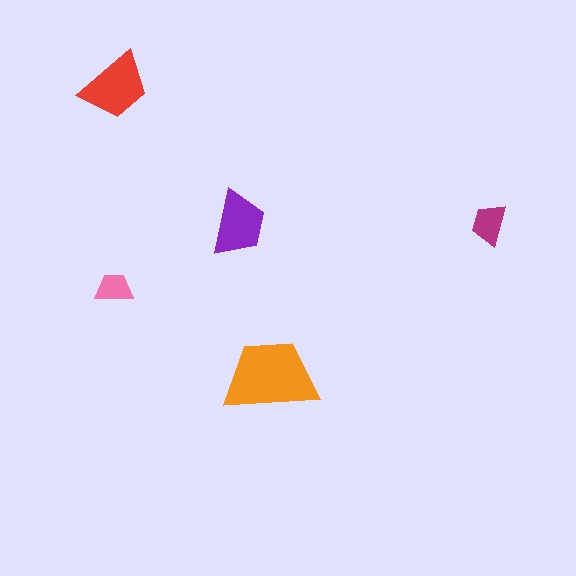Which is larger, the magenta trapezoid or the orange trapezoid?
The orange one.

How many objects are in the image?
There are 5 objects in the image.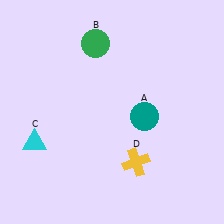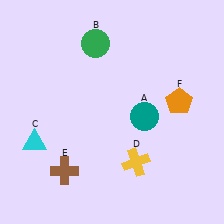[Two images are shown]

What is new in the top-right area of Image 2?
An orange pentagon (F) was added in the top-right area of Image 2.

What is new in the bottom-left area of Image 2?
A brown cross (E) was added in the bottom-left area of Image 2.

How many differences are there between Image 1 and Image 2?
There are 2 differences between the two images.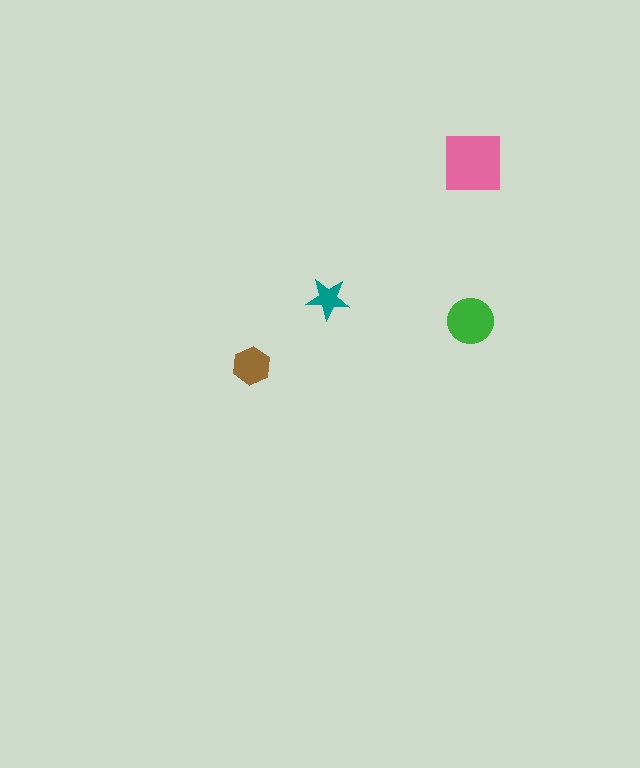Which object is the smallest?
The teal star.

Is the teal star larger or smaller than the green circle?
Smaller.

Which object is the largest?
The pink square.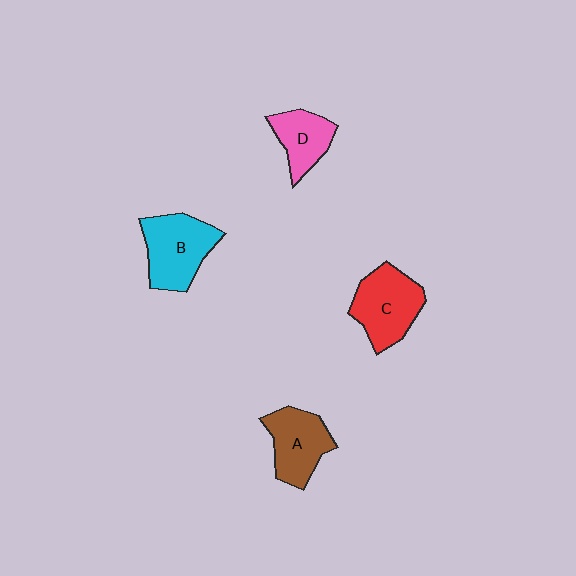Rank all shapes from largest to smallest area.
From largest to smallest: B (cyan), C (red), A (brown), D (pink).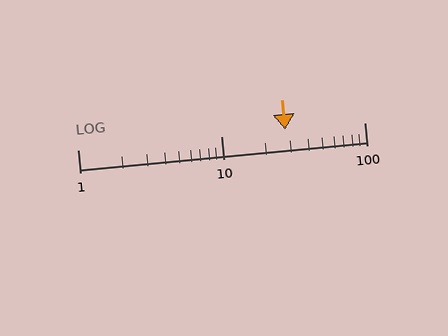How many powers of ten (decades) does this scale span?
The scale spans 2 decades, from 1 to 100.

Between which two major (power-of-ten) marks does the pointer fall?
The pointer is between 10 and 100.